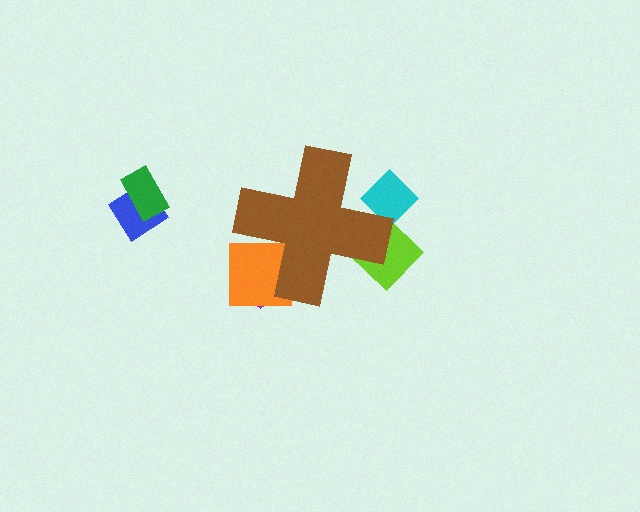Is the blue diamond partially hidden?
No, the blue diamond is fully visible.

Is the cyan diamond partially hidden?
Yes, the cyan diamond is partially hidden behind the brown cross.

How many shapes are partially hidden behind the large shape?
4 shapes are partially hidden.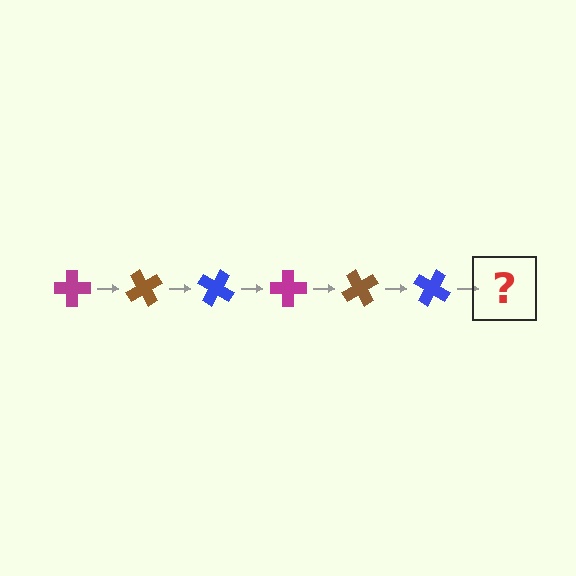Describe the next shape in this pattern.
It should be a magenta cross, rotated 360 degrees from the start.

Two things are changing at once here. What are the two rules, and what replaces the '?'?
The two rules are that it rotates 60 degrees each step and the color cycles through magenta, brown, and blue. The '?' should be a magenta cross, rotated 360 degrees from the start.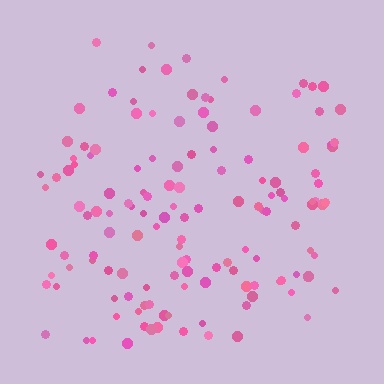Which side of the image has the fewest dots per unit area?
The top.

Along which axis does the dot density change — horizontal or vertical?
Vertical.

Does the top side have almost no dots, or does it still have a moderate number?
Still a moderate number, just noticeably fewer than the bottom.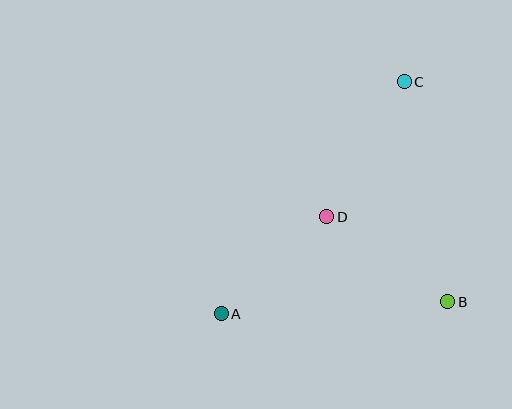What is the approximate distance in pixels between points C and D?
The distance between C and D is approximately 156 pixels.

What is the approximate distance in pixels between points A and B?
The distance between A and B is approximately 227 pixels.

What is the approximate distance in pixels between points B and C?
The distance between B and C is approximately 224 pixels.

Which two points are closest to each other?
Points A and D are closest to each other.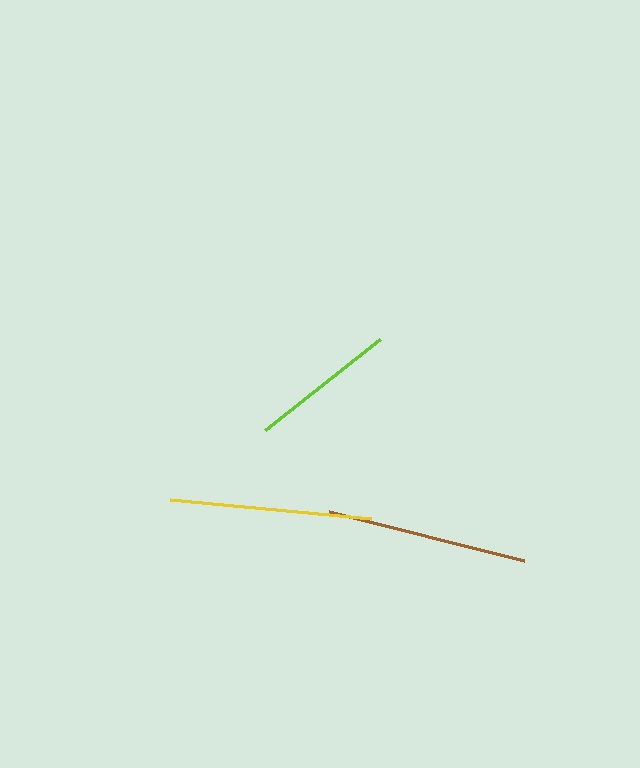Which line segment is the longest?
The yellow line is the longest at approximately 202 pixels.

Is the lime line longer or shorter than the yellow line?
The yellow line is longer than the lime line.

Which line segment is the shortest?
The lime line is the shortest at approximately 147 pixels.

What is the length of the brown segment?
The brown segment is approximately 201 pixels long.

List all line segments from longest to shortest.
From longest to shortest: yellow, brown, lime.